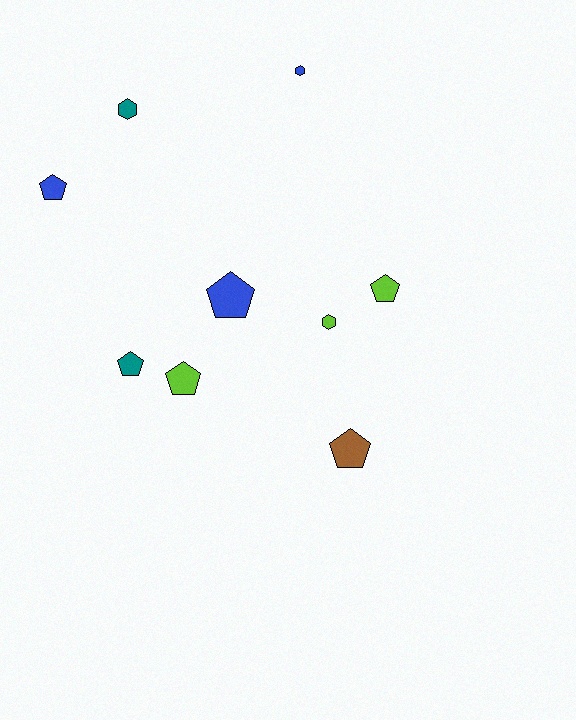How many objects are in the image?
There are 9 objects.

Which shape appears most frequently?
Pentagon, with 6 objects.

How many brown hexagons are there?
There are no brown hexagons.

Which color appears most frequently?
Blue, with 3 objects.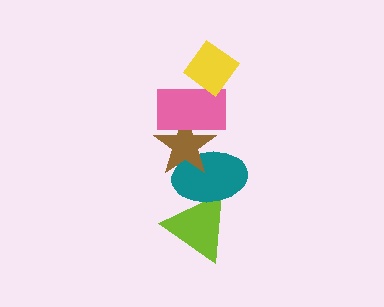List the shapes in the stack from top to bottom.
From top to bottom: the yellow diamond, the pink rectangle, the brown star, the teal ellipse, the lime triangle.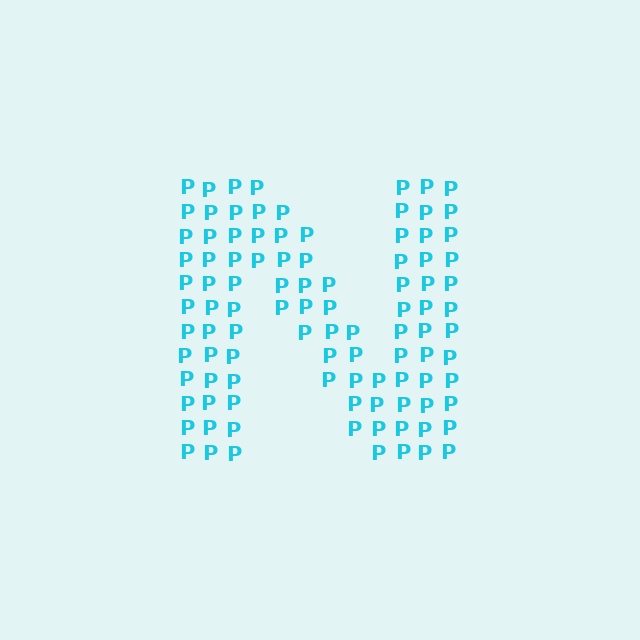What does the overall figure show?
The overall figure shows the letter N.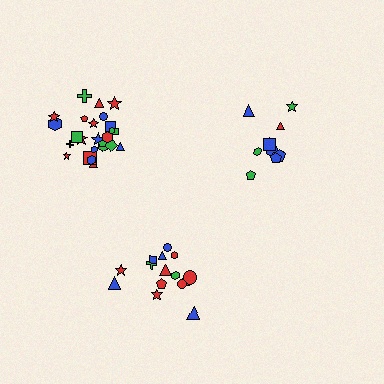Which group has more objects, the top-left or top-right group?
The top-left group.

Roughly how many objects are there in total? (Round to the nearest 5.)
Roughly 50 objects in total.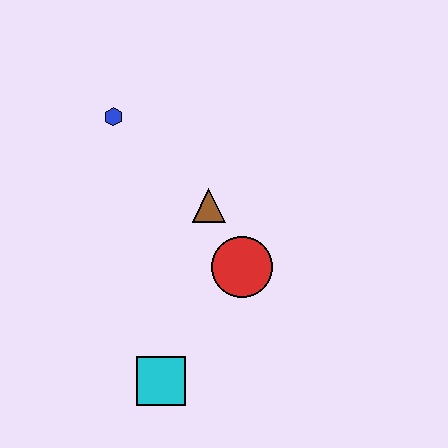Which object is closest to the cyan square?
The red circle is closest to the cyan square.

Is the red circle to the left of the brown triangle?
No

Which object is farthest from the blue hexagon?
The cyan square is farthest from the blue hexagon.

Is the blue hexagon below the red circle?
No